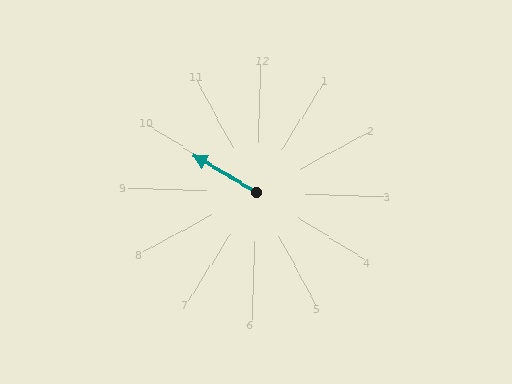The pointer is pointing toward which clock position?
Roughly 10 o'clock.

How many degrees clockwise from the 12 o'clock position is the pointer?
Approximately 298 degrees.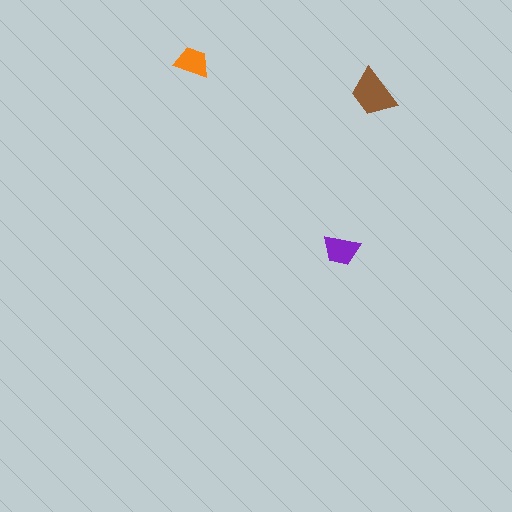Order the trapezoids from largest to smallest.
the brown one, the purple one, the orange one.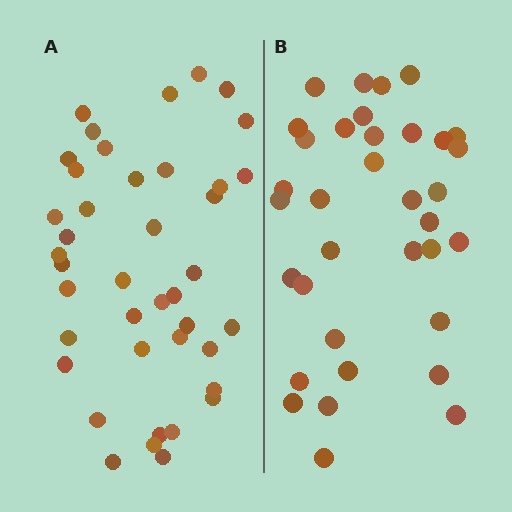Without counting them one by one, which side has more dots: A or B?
Region A (the left region) has more dots.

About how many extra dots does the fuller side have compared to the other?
Region A has about 6 more dots than region B.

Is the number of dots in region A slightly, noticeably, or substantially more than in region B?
Region A has only slightly more — the two regions are fairly close. The ratio is roughly 1.2 to 1.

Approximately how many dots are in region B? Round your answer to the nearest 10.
About 40 dots. (The exact count is 35, which rounds to 40.)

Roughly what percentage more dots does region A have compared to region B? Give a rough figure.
About 15% more.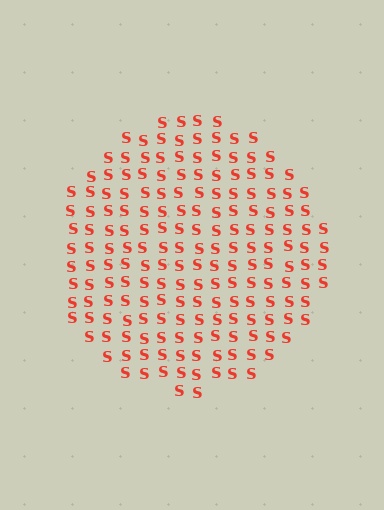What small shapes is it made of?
It is made of small letter S's.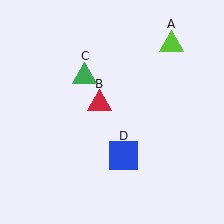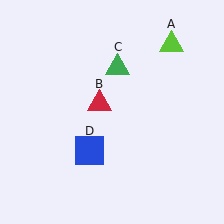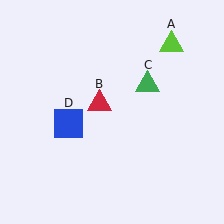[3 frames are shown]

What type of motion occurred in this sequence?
The green triangle (object C), blue square (object D) rotated clockwise around the center of the scene.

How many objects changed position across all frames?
2 objects changed position: green triangle (object C), blue square (object D).